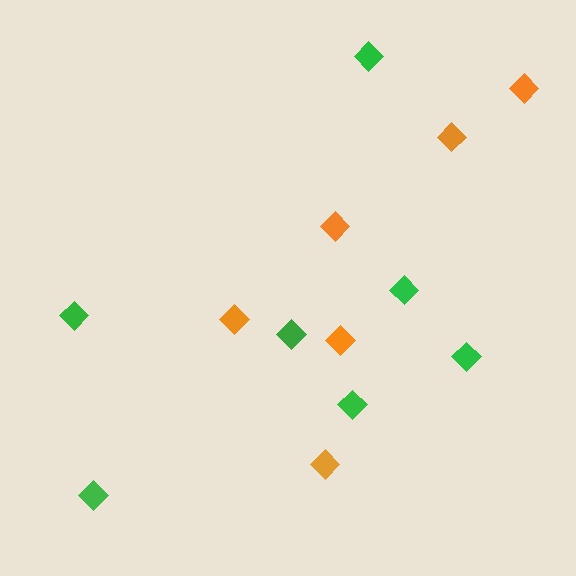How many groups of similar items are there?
There are 2 groups: one group of orange diamonds (6) and one group of green diamonds (7).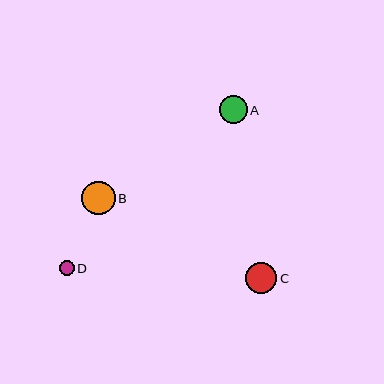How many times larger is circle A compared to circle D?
Circle A is approximately 1.8 times the size of circle D.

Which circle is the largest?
Circle B is the largest with a size of approximately 34 pixels.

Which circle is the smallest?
Circle D is the smallest with a size of approximately 15 pixels.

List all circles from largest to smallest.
From largest to smallest: B, C, A, D.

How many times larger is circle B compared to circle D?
Circle B is approximately 2.2 times the size of circle D.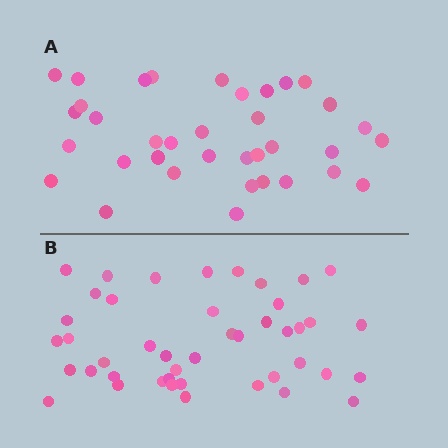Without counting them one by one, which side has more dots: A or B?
Region B (the bottom region) has more dots.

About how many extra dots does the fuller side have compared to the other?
Region B has roughly 8 or so more dots than region A.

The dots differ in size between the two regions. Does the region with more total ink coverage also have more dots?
No. Region A has more total ink coverage because its dots are larger, but region B actually contains more individual dots. Total area can be misleading — the number of items is what matters here.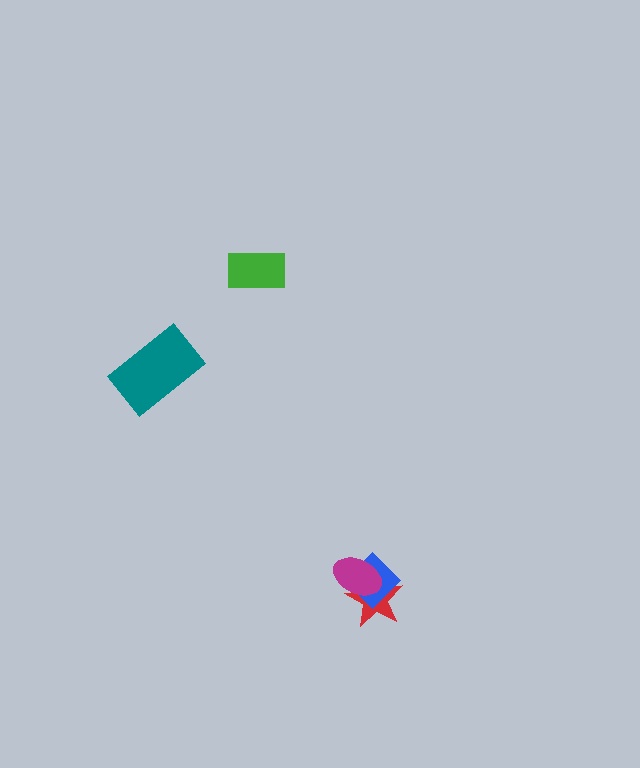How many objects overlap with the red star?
2 objects overlap with the red star.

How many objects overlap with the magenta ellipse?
2 objects overlap with the magenta ellipse.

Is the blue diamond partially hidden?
Yes, it is partially covered by another shape.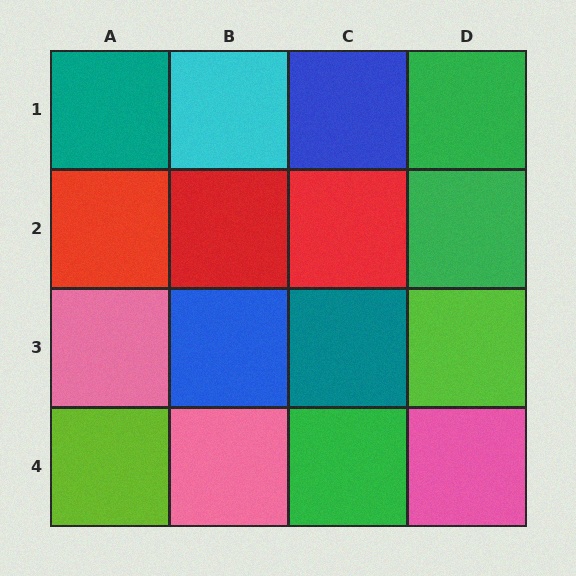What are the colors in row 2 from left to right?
Red, red, red, green.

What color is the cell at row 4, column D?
Pink.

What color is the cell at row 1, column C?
Blue.